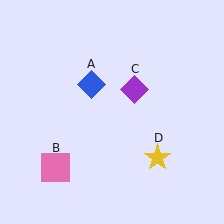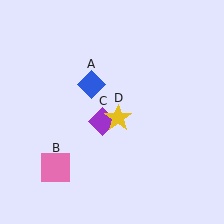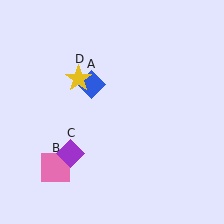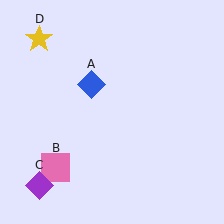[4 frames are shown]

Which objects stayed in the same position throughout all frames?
Blue diamond (object A) and pink square (object B) remained stationary.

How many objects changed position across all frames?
2 objects changed position: purple diamond (object C), yellow star (object D).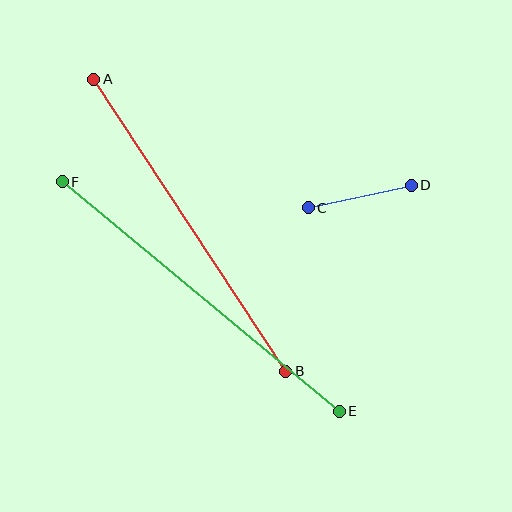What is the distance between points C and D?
The distance is approximately 106 pixels.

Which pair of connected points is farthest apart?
Points E and F are farthest apart.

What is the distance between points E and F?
The distance is approximately 360 pixels.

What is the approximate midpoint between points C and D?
The midpoint is at approximately (360, 197) pixels.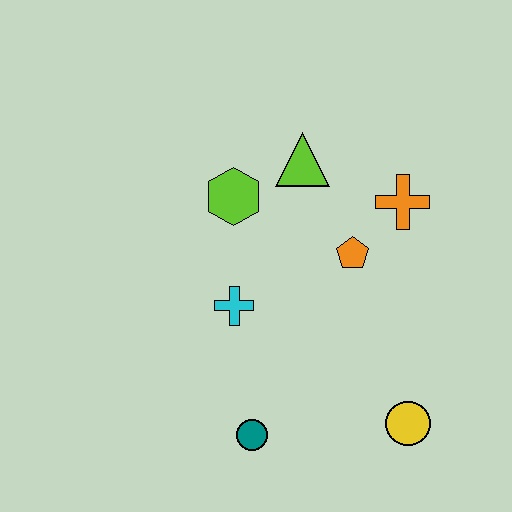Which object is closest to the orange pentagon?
The orange cross is closest to the orange pentagon.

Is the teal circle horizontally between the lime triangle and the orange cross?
No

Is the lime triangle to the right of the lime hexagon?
Yes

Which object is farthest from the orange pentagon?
The teal circle is farthest from the orange pentagon.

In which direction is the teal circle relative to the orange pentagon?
The teal circle is below the orange pentagon.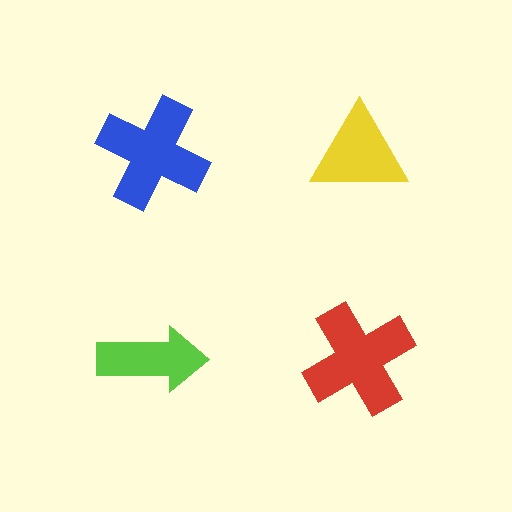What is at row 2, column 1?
A lime arrow.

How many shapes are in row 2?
2 shapes.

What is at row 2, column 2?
A red cross.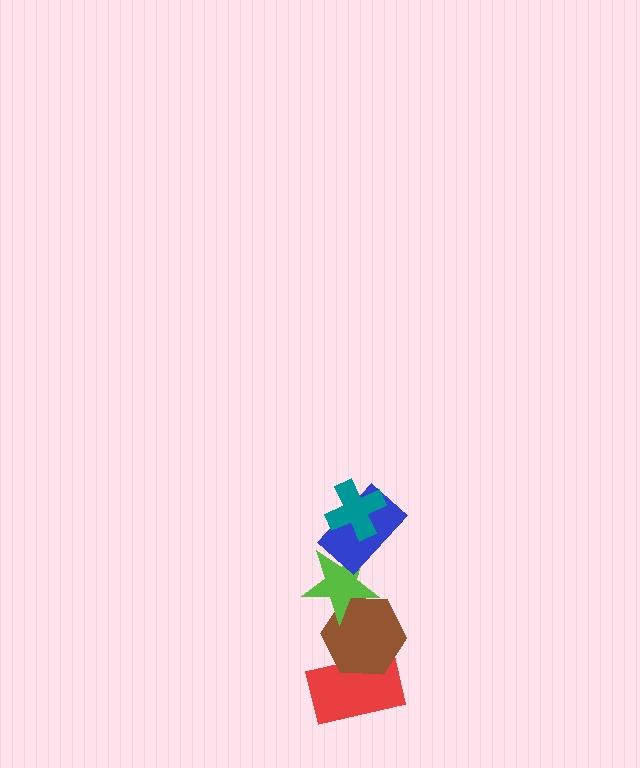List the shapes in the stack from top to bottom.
From top to bottom: the teal cross, the blue rectangle, the lime star, the brown hexagon, the red rectangle.